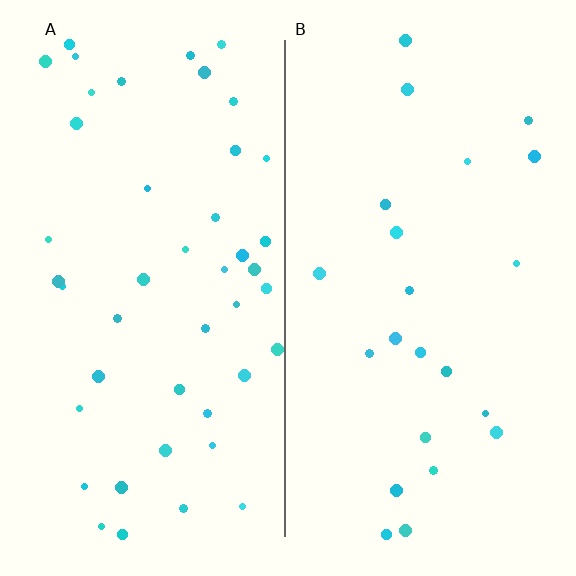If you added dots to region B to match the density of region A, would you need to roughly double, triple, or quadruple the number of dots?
Approximately double.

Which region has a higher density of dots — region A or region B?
A (the left).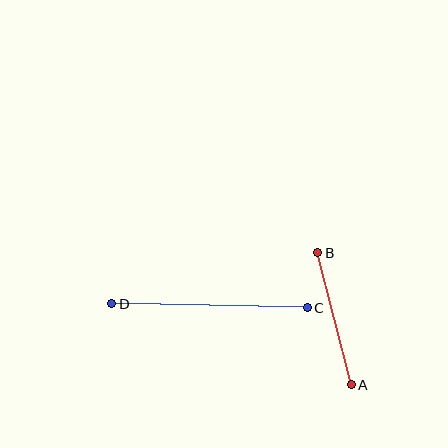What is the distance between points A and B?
The distance is approximately 136 pixels.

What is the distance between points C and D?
The distance is approximately 196 pixels.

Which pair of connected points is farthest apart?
Points C and D are farthest apart.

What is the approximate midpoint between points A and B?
The midpoint is at approximately (334, 319) pixels.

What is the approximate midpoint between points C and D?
The midpoint is at approximately (209, 306) pixels.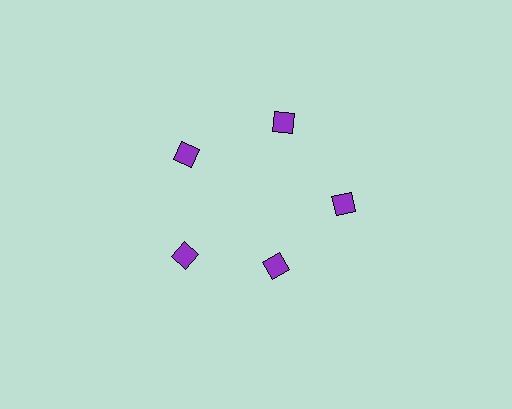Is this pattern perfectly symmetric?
No. The 5 purple diamonds are arranged in a ring, but one element near the 5 o'clock position is pulled inward toward the center, breaking the 5-fold rotational symmetry.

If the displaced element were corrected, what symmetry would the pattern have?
It would have 5-fold rotational symmetry — the pattern would map onto itself every 72 degrees.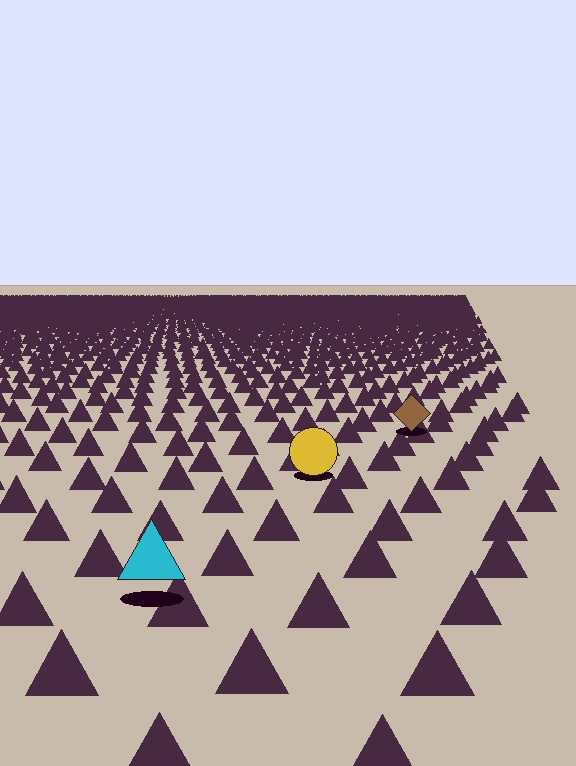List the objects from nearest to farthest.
From nearest to farthest: the cyan triangle, the yellow circle, the brown diamond.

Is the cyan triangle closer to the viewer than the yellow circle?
Yes. The cyan triangle is closer — you can tell from the texture gradient: the ground texture is coarser near it.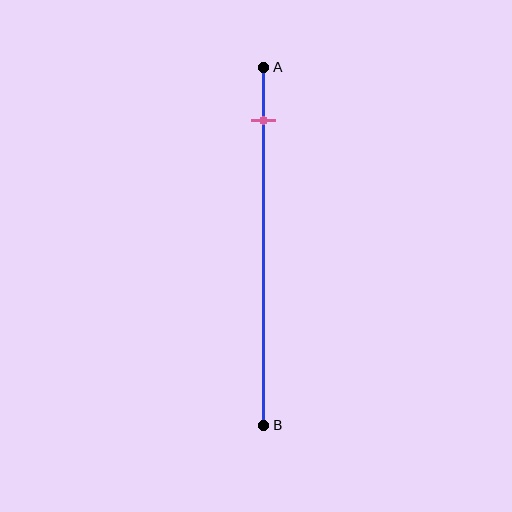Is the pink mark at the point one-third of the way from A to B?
No, the mark is at about 15% from A, not at the 33% one-third point.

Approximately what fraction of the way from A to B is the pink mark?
The pink mark is approximately 15% of the way from A to B.